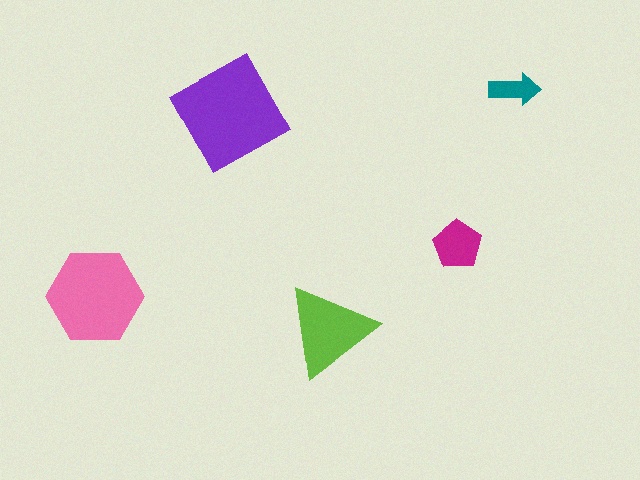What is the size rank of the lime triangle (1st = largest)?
3rd.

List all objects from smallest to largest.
The teal arrow, the magenta pentagon, the lime triangle, the pink hexagon, the purple square.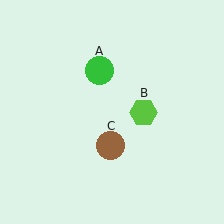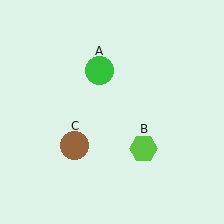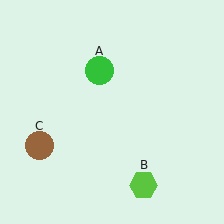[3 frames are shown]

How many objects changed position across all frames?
2 objects changed position: lime hexagon (object B), brown circle (object C).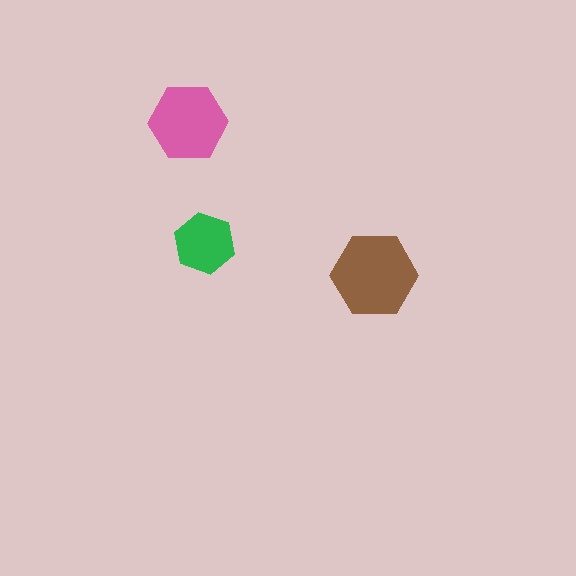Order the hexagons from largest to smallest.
the brown one, the pink one, the green one.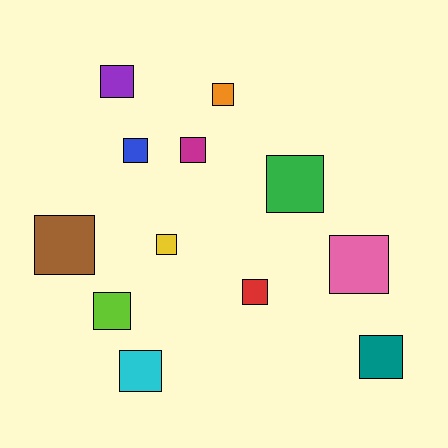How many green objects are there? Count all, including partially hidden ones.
There is 1 green object.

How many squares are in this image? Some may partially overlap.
There are 12 squares.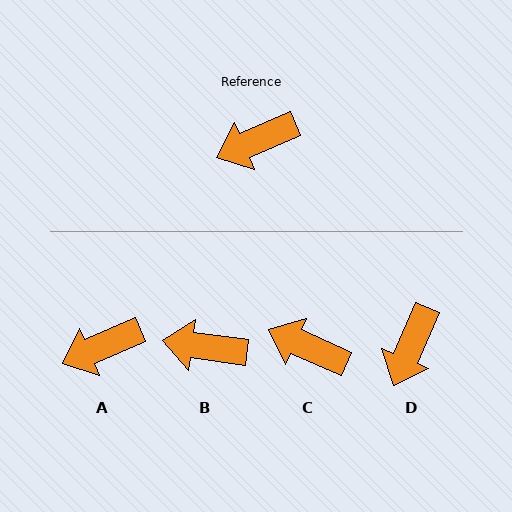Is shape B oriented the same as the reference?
No, it is off by about 31 degrees.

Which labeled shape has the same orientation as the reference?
A.